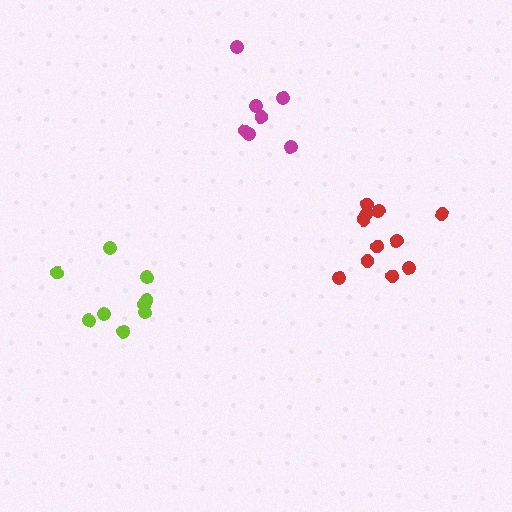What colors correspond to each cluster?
The clusters are colored: red, magenta, lime.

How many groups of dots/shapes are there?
There are 3 groups.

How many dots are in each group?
Group 1: 11 dots, Group 2: 7 dots, Group 3: 9 dots (27 total).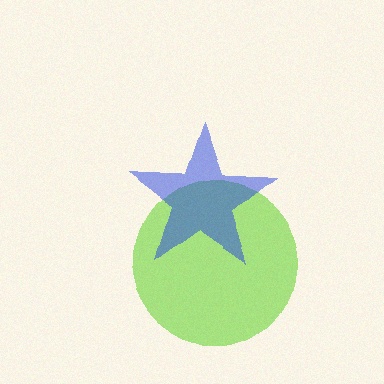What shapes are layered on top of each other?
The layered shapes are: a lime circle, a blue star.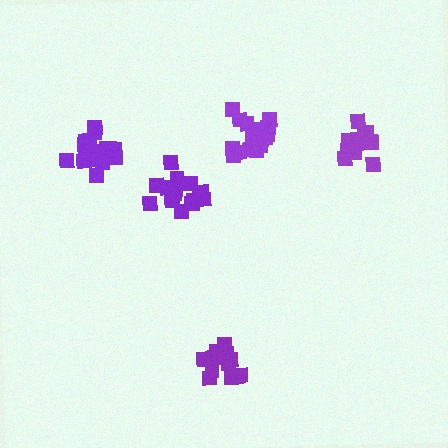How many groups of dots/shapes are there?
There are 5 groups.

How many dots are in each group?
Group 1: 20 dots, Group 2: 19 dots, Group 3: 14 dots, Group 4: 19 dots, Group 5: 14 dots (86 total).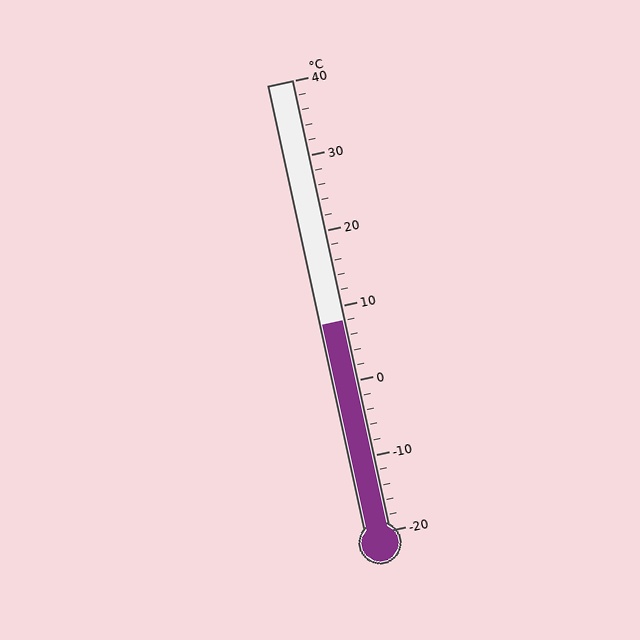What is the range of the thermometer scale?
The thermometer scale ranges from -20°C to 40°C.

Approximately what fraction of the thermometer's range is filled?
The thermometer is filled to approximately 45% of its range.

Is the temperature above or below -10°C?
The temperature is above -10°C.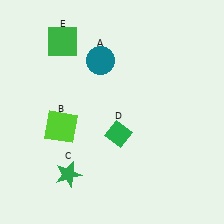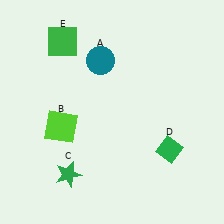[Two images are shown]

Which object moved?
The green diamond (D) moved right.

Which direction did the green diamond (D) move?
The green diamond (D) moved right.